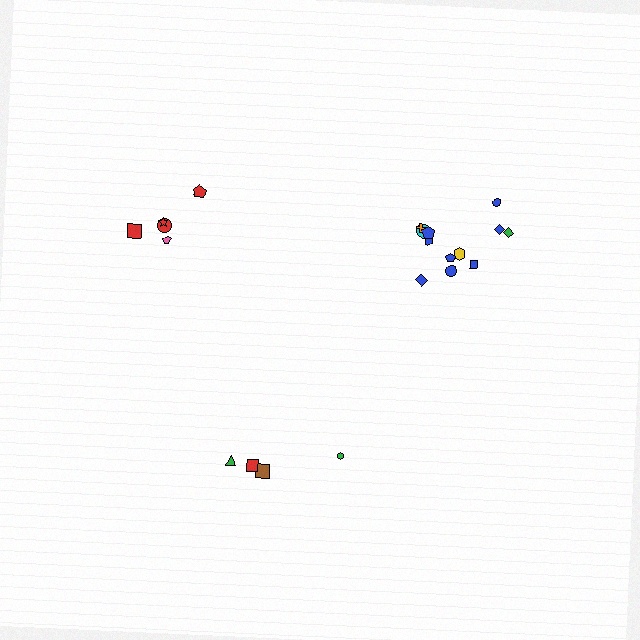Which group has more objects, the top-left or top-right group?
The top-right group.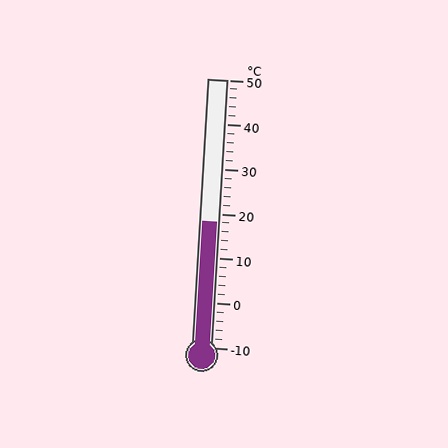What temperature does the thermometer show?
The thermometer shows approximately 18°C.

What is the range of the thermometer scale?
The thermometer scale ranges from -10°C to 50°C.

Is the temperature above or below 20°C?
The temperature is below 20°C.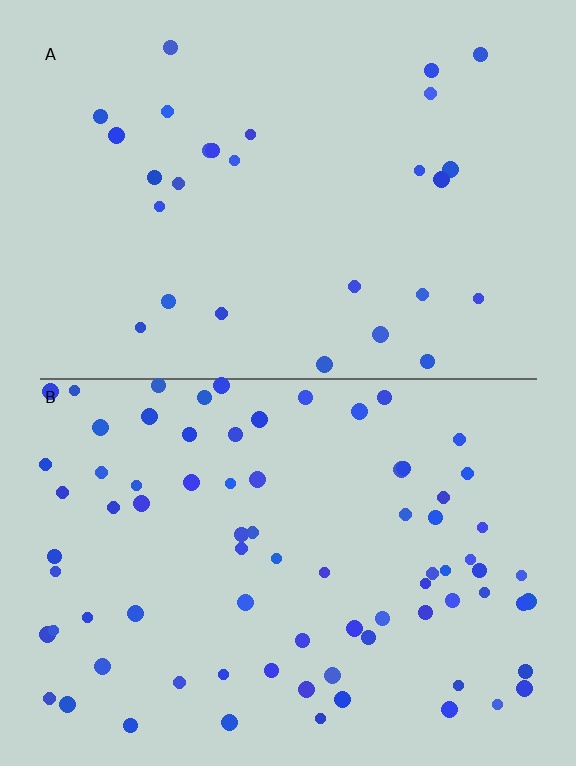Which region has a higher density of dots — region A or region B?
B (the bottom).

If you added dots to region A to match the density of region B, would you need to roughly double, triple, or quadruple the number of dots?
Approximately triple.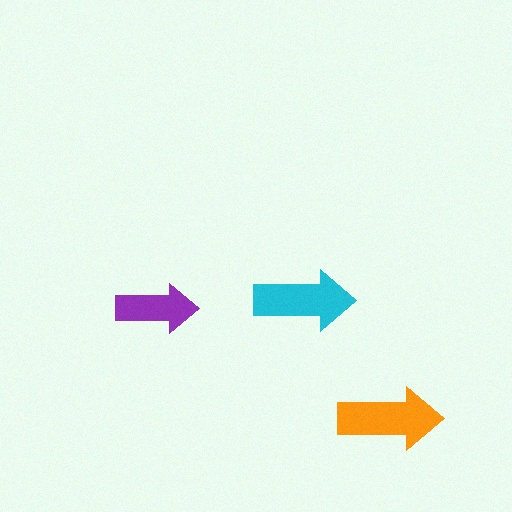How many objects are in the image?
There are 3 objects in the image.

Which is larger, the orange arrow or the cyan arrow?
The orange one.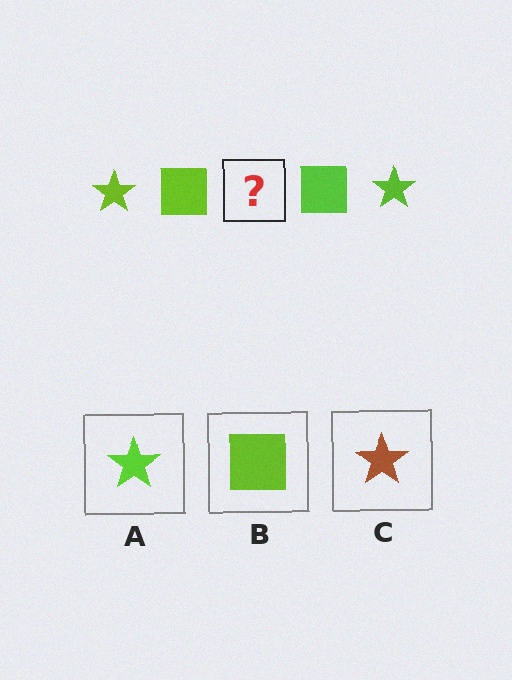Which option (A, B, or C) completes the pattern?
A.